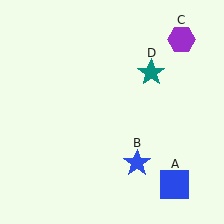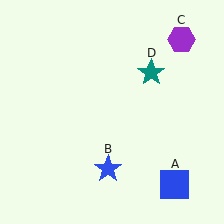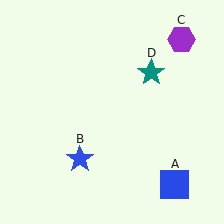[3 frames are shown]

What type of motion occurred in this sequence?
The blue star (object B) rotated clockwise around the center of the scene.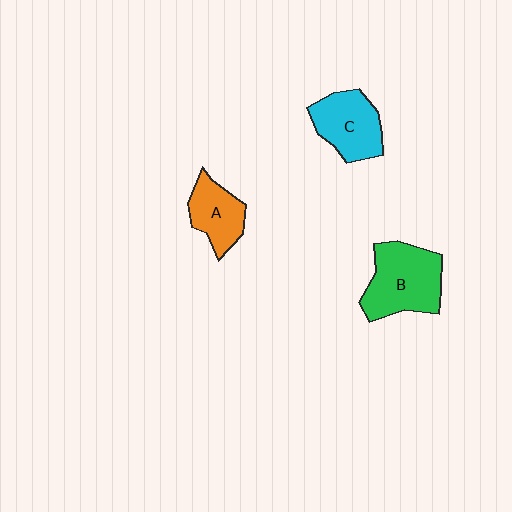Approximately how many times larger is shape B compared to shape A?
Approximately 1.6 times.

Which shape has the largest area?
Shape B (green).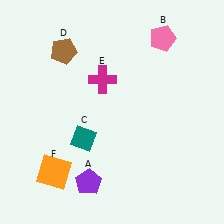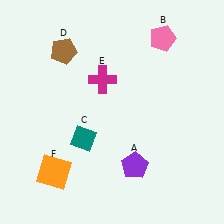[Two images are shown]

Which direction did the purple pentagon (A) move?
The purple pentagon (A) moved right.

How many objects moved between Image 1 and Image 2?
1 object moved between the two images.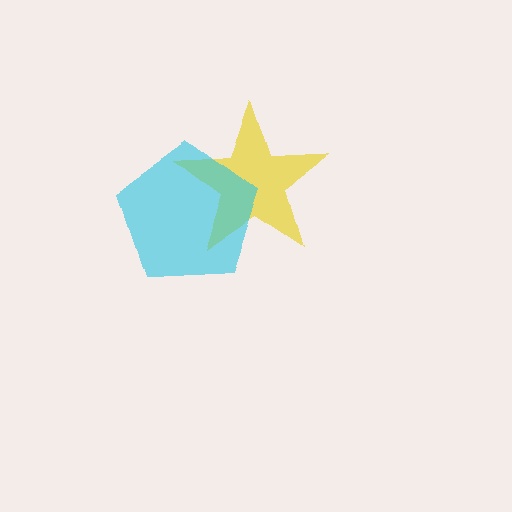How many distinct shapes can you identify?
There are 2 distinct shapes: a yellow star, a cyan pentagon.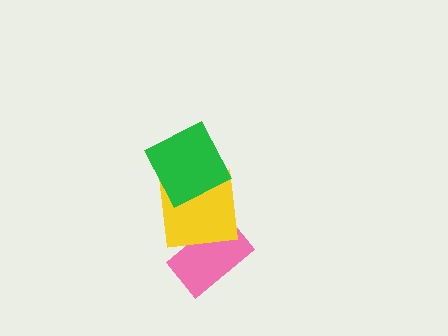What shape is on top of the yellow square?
The green square is on top of the yellow square.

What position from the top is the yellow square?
The yellow square is 2nd from the top.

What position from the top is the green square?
The green square is 1st from the top.